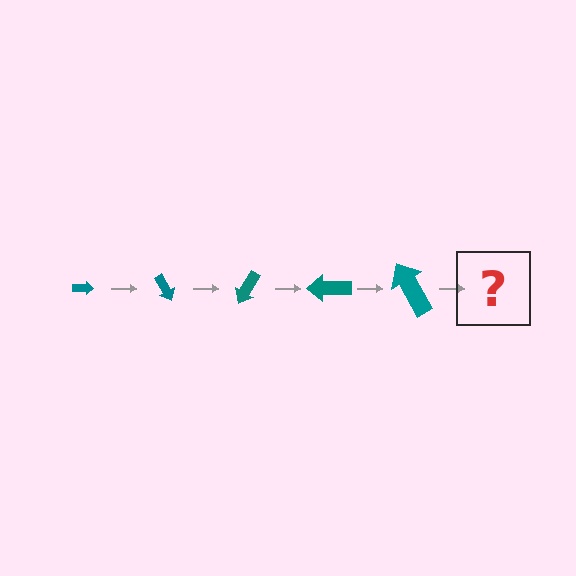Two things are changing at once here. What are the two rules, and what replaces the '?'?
The two rules are that the arrow grows larger each step and it rotates 60 degrees each step. The '?' should be an arrow, larger than the previous one and rotated 300 degrees from the start.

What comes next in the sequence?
The next element should be an arrow, larger than the previous one and rotated 300 degrees from the start.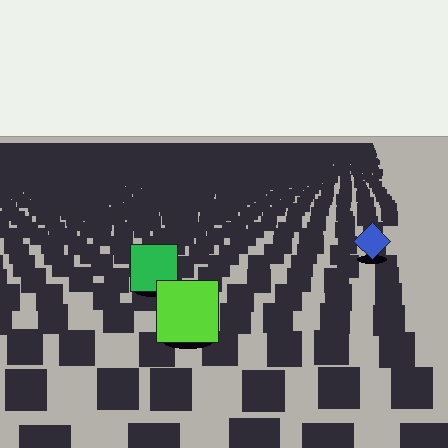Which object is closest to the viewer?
The lime square is closest. The texture marks near it are larger and more spread out.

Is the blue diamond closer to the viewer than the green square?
No. The green square is closer — you can tell from the texture gradient: the ground texture is coarser near it.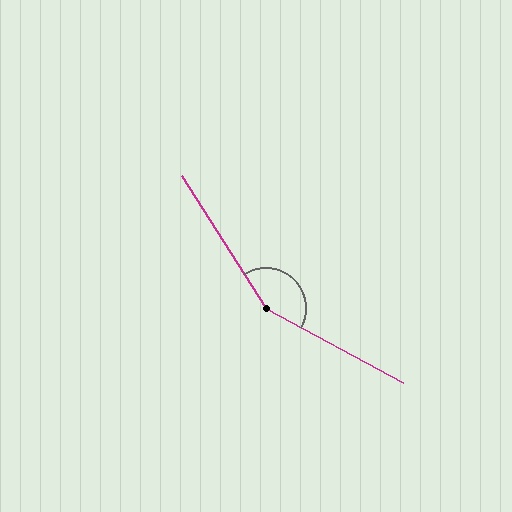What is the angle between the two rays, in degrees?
Approximately 151 degrees.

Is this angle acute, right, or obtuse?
It is obtuse.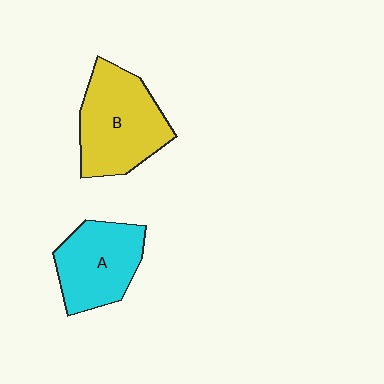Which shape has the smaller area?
Shape A (cyan).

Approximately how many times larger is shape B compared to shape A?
Approximately 1.2 times.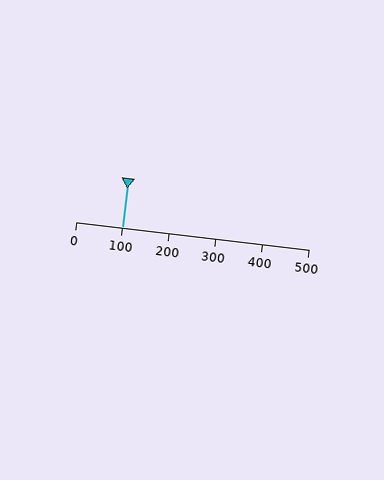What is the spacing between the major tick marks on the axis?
The major ticks are spaced 100 apart.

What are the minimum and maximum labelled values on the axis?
The axis runs from 0 to 500.